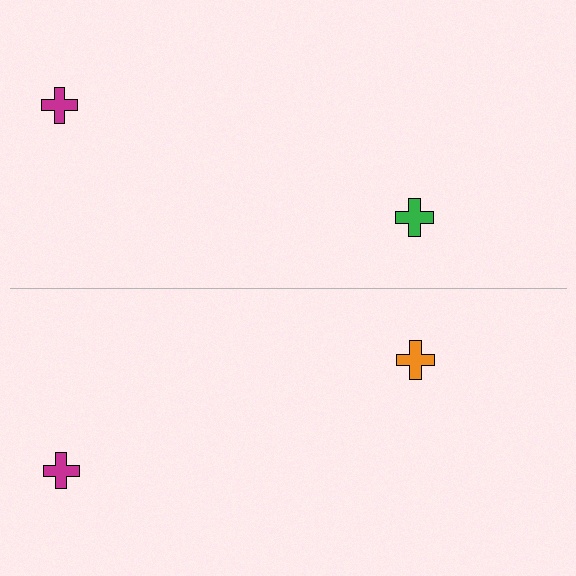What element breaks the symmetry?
The orange cross on the bottom side breaks the symmetry — its mirror counterpart is green.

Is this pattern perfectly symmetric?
No, the pattern is not perfectly symmetric. The orange cross on the bottom side breaks the symmetry — its mirror counterpart is green.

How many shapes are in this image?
There are 4 shapes in this image.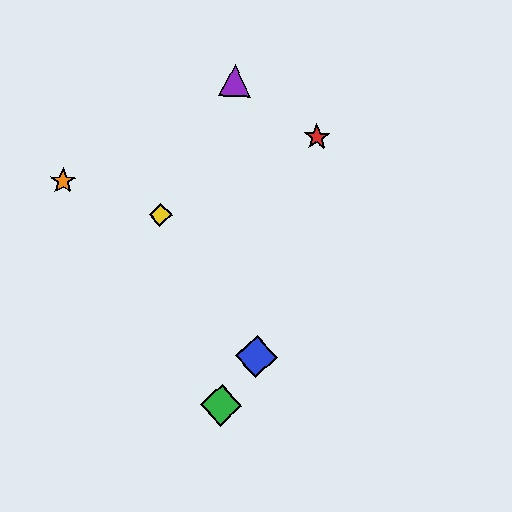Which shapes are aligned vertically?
The green diamond, the purple triangle are aligned vertically.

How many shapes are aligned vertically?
2 shapes (the green diamond, the purple triangle) are aligned vertically.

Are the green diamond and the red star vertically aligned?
No, the green diamond is at x≈221 and the red star is at x≈317.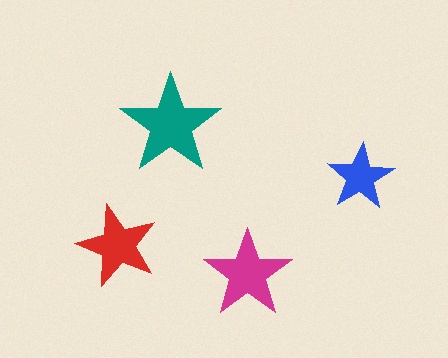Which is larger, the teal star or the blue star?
The teal one.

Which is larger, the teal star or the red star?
The teal one.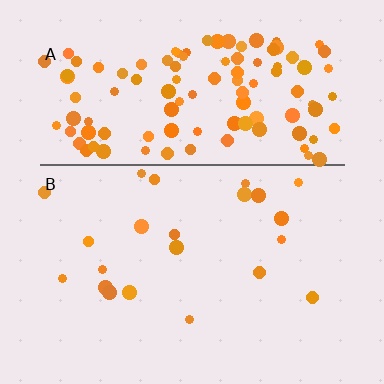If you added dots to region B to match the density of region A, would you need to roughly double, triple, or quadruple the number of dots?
Approximately quadruple.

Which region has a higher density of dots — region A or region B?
A (the top).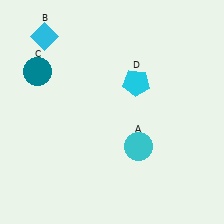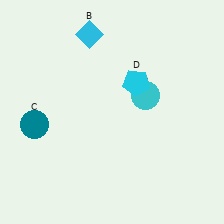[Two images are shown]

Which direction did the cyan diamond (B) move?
The cyan diamond (B) moved right.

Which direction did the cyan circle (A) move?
The cyan circle (A) moved up.